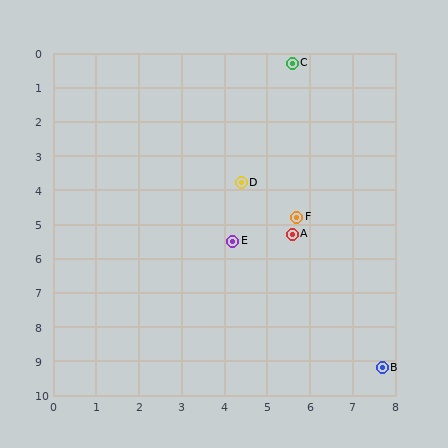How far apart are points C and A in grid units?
Points C and A are about 5.0 grid units apart.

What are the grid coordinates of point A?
Point A is at approximately (5.6, 5.3).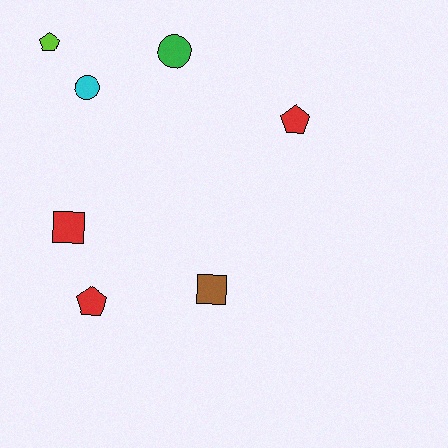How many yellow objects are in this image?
There are no yellow objects.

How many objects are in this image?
There are 7 objects.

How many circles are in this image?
There are 2 circles.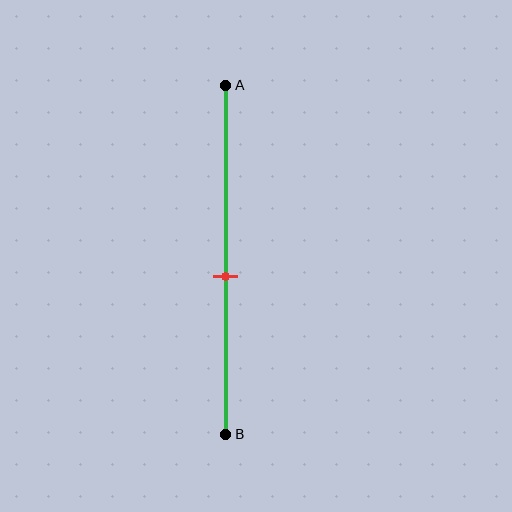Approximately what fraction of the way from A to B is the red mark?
The red mark is approximately 55% of the way from A to B.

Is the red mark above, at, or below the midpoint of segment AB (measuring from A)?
The red mark is below the midpoint of segment AB.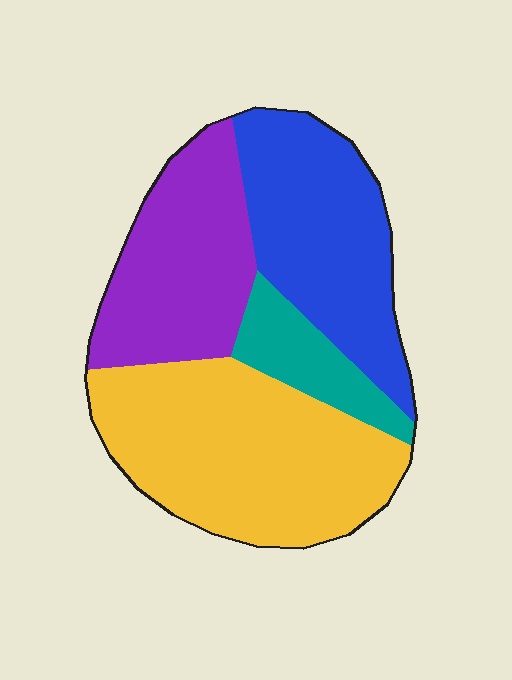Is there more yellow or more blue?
Yellow.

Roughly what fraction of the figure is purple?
Purple takes up between a sixth and a third of the figure.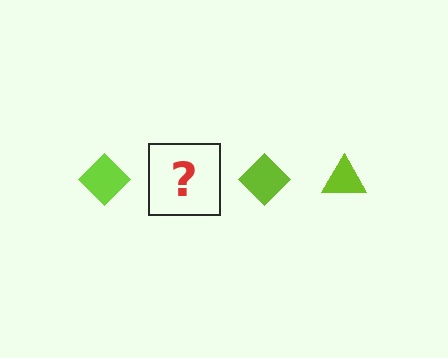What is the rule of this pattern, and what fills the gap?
The rule is that the pattern cycles through diamond, triangle shapes in lime. The gap should be filled with a lime triangle.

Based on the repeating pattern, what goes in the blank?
The blank should be a lime triangle.